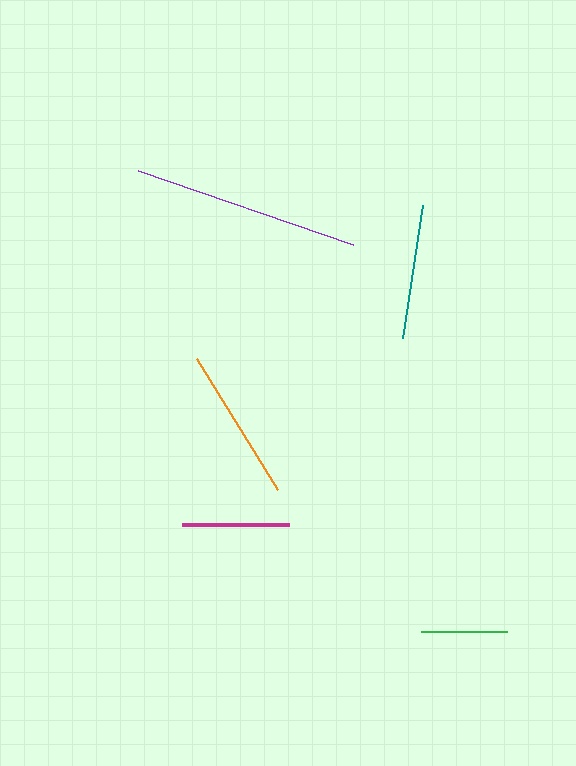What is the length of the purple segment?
The purple segment is approximately 227 pixels long.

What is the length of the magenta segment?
The magenta segment is approximately 108 pixels long.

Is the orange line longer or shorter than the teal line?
The orange line is longer than the teal line.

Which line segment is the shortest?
The green line is the shortest at approximately 86 pixels.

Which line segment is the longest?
The purple line is the longest at approximately 227 pixels.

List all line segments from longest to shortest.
From longest to shortest: purple, orange, teal, magenta, green.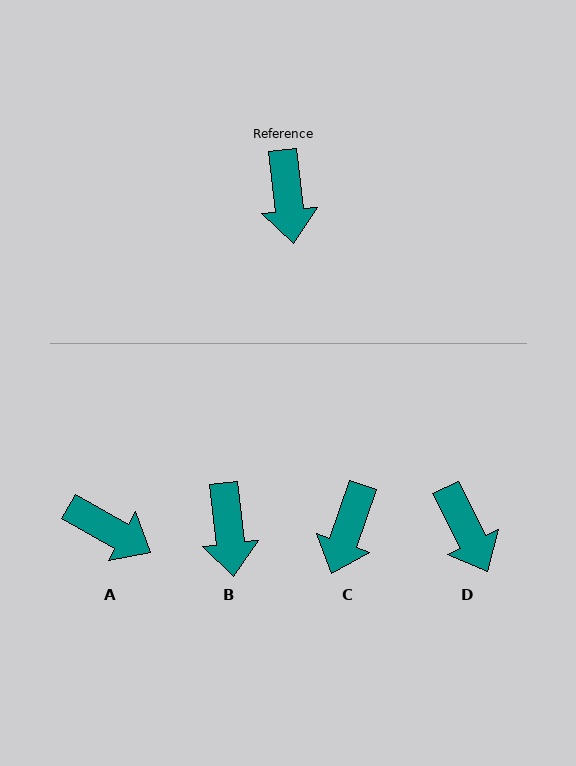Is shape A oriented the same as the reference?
No, it is off by about 54 degrees.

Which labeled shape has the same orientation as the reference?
B.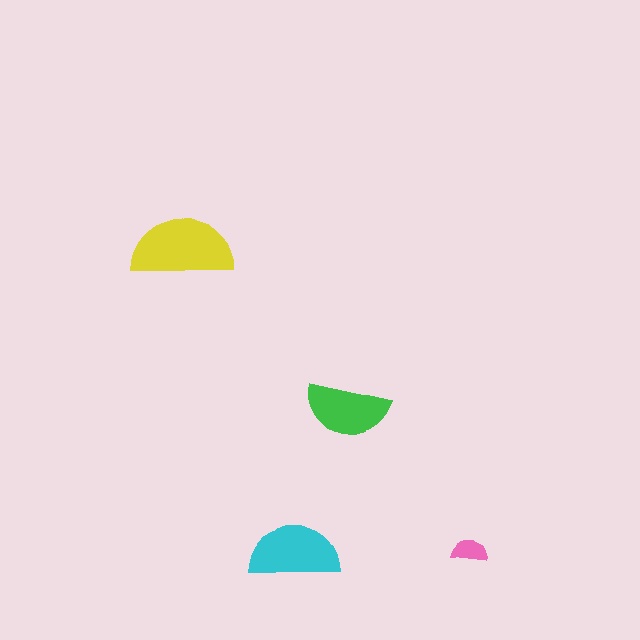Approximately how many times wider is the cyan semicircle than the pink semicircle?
About 2.5 times wider.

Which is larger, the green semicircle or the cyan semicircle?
The cyan one.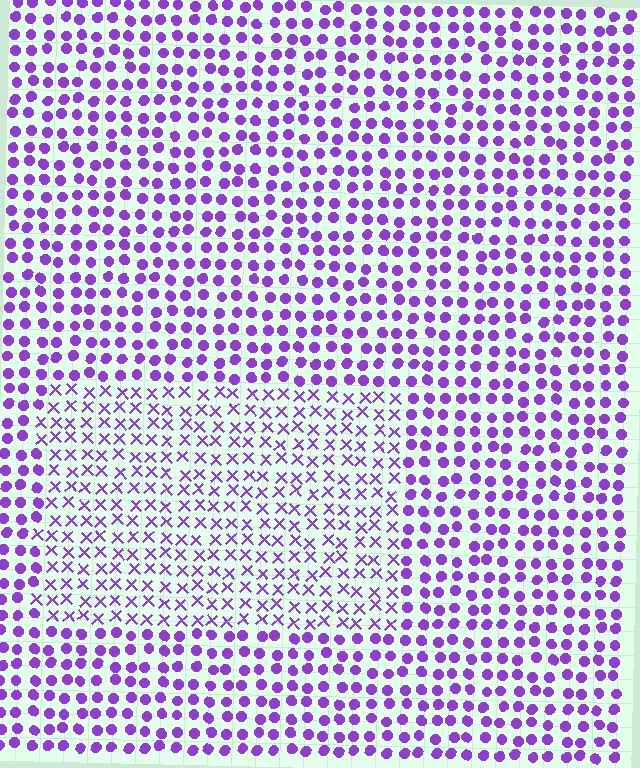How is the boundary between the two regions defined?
The boundary is defined by a change in element shape: X marks inside vs. circles outside. All elements share the same color and spacing.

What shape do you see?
I see a rectangle.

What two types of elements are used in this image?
The image uses X marks inside the rectangle region and circles outside it.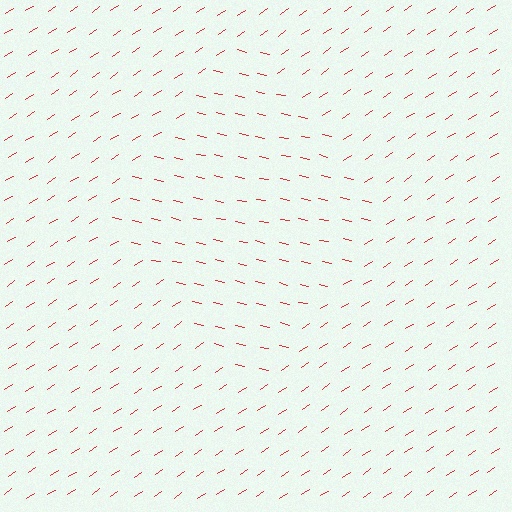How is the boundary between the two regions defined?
The boundary is defined purely by a change in line orientation (approximately 45 degrees difference). All lines are the same color and thickness.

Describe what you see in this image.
The image is filled with small red line segments. A diamond region in the image has lines oriented differently from the surrounding lines, creating a visible texture boundary.